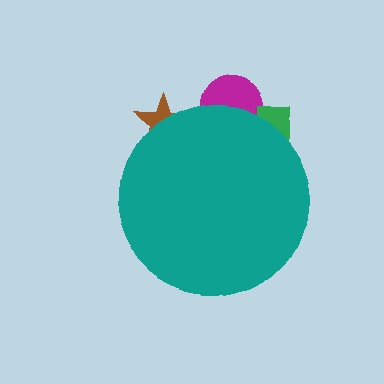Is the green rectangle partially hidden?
Yes, the green rectangle is partially hidden behind the teal circle.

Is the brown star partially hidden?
Yes, the brown star is partially hidden behind the teal circle.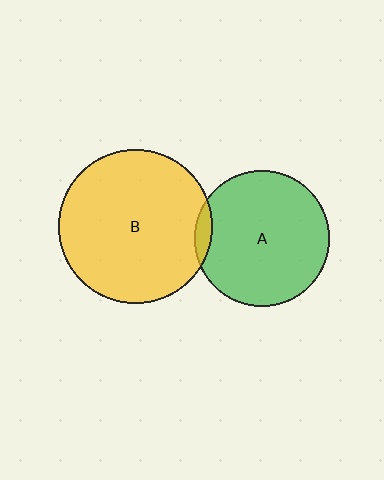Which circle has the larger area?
Circle B (yellow).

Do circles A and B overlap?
Yes.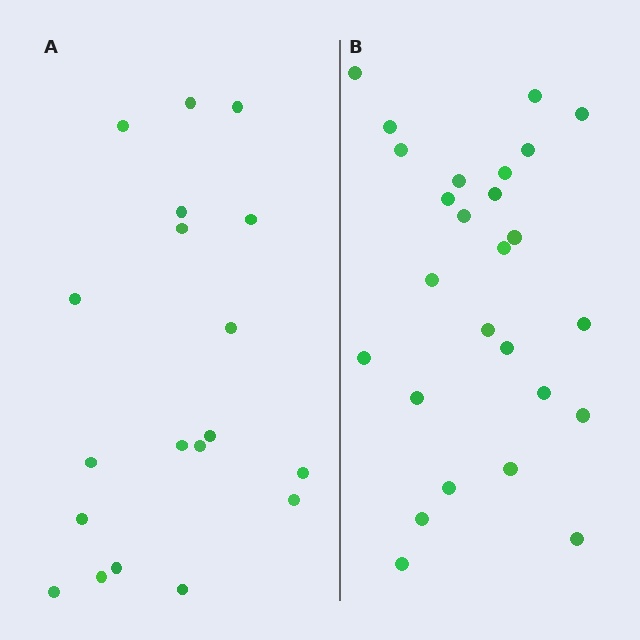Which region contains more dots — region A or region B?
Region B (the right region) has more dots.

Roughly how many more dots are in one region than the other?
Region B has roughly 8 or so more dots than region A.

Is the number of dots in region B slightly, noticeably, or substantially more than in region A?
Region B has noticeably more, but not dramatically so. The ratio is roughly 1.4 to 1.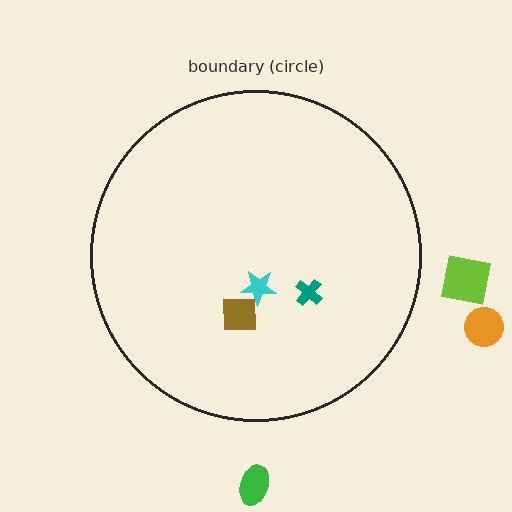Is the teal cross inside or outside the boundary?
Inside.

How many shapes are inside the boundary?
3 inside, 3 outside.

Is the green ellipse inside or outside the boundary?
Outside.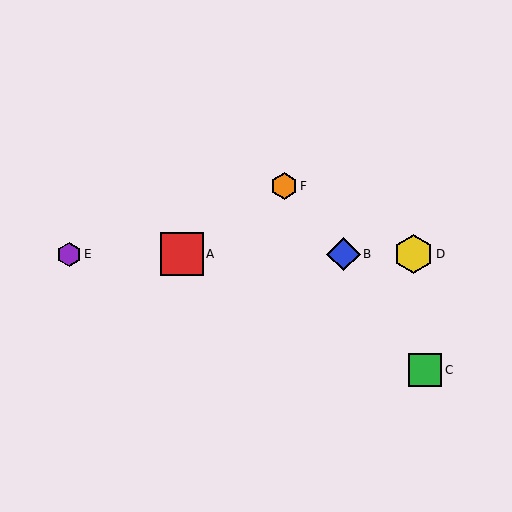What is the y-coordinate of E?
Object E is at y≈254.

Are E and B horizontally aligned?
Yes, both are at y≈254.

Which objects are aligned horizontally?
Objects A, B, D, E are aligned horizontally.